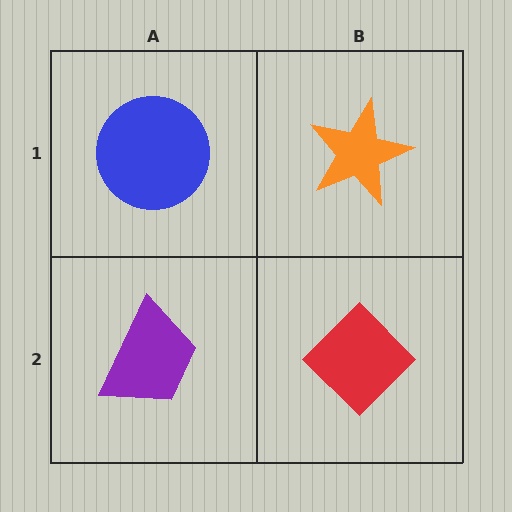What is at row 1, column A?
A blue circle.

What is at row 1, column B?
An orange star.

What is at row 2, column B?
A red diamond.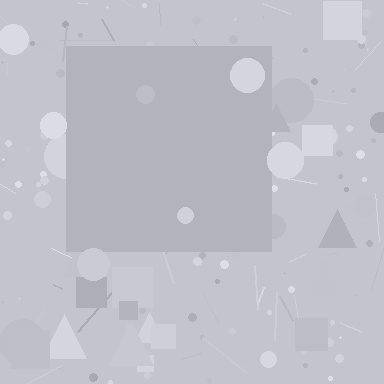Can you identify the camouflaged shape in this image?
The camouflaged shape is a square.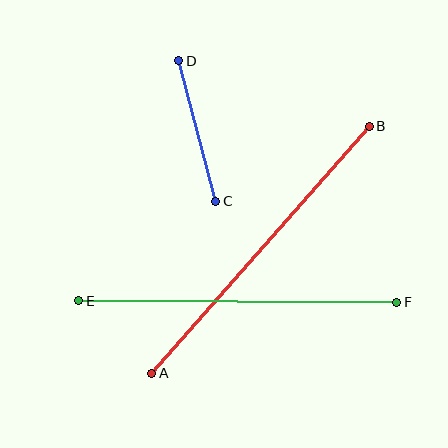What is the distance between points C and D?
The distance is approximately 146 pixels.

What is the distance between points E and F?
The distance is approximately 318 pixels.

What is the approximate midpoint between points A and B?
The midpoint is at approximately (261, 250) pixels.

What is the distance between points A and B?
The distance is approximately 329 pixels.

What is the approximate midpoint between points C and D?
The midpoint is at approximately (197, 131) pixels.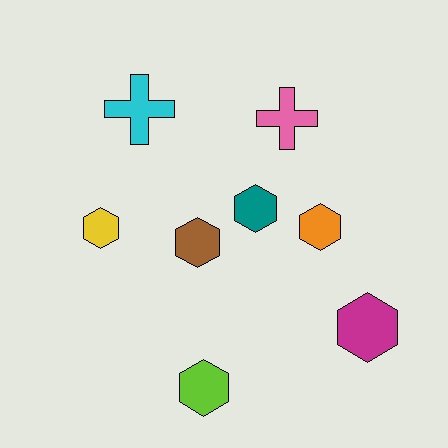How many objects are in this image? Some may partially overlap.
There are 8 objects.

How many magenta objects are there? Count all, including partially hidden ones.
There is 1 magenta object.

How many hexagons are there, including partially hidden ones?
There are 6 hexagons.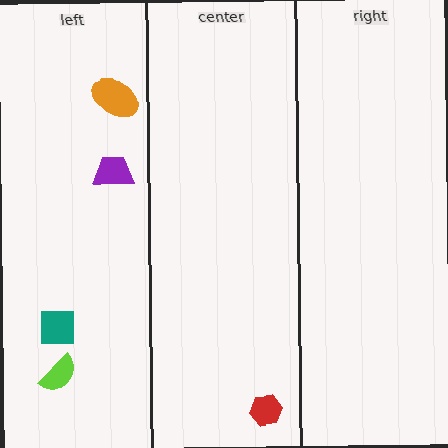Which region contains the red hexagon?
The center region.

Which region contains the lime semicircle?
The left region.